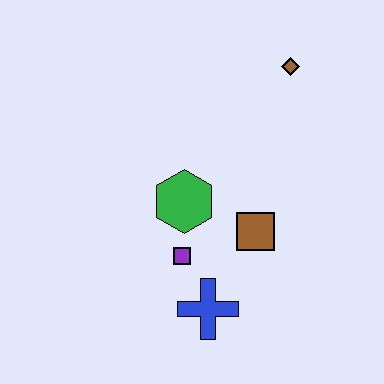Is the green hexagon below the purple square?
No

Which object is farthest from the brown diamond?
The blue cross is farthest from the brown diamond.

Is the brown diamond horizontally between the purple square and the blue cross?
No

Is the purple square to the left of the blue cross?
Yes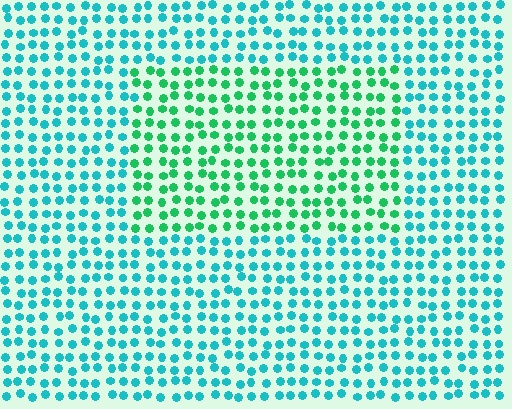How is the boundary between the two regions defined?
The boundary is defined purely by a slight shift in hue (about 38 degrees). Spacing, size, and orientation are identical on both sides.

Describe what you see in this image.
The image is filled with small cyan elements in a uniform arrangement. A rectangle-shaped region is visible where the elements are tinted to a slightly different hue, forming a subtle color boundary.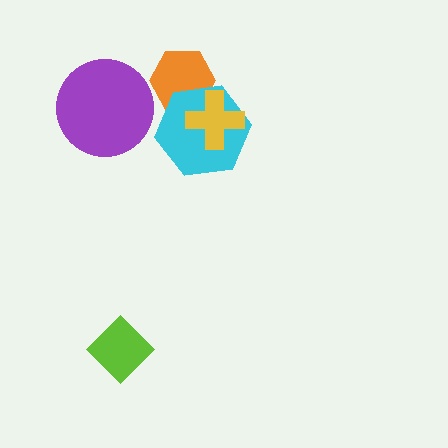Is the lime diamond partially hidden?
No, no other shape covers it.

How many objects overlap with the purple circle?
0 objects overlap with the purple circle.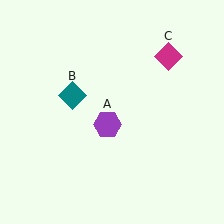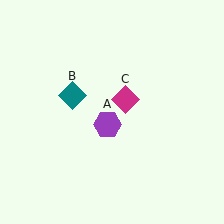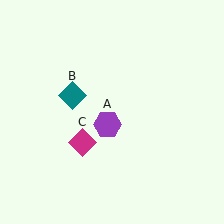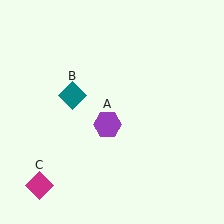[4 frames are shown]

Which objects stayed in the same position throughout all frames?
Purple hexagon (object A) and teal diamond (object B) remained stationary.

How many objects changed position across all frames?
1 object changed position: magenta diamond (object C).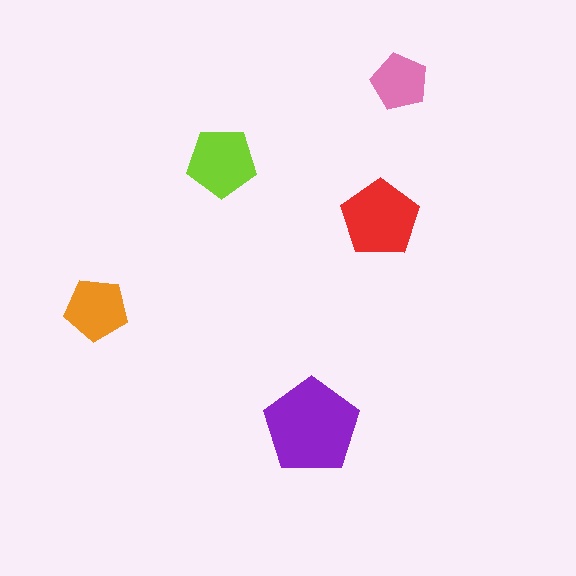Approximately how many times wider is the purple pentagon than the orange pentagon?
About 1.5 times wider.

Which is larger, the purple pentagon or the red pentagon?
The purple one.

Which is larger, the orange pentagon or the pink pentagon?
The orange one.